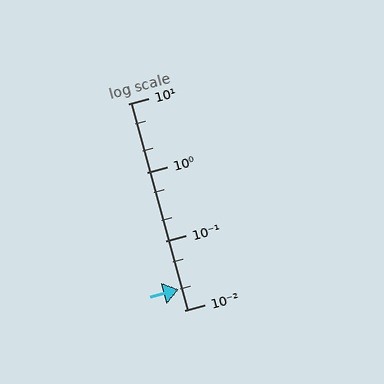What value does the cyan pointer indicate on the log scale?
The pointer indicates approximately 0.02.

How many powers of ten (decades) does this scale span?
The scale spans 3 decades, from 0.01 to 10.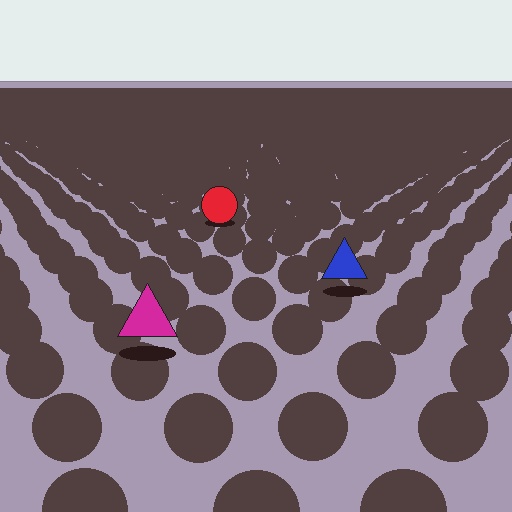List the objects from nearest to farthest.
From nearest to farthest: the magenta triangle, the blue triangle, the red circle.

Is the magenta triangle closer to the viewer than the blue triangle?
Yes. The magenta triangle is closer — you can tell from the texture gradient: the ground texture is coarser near it.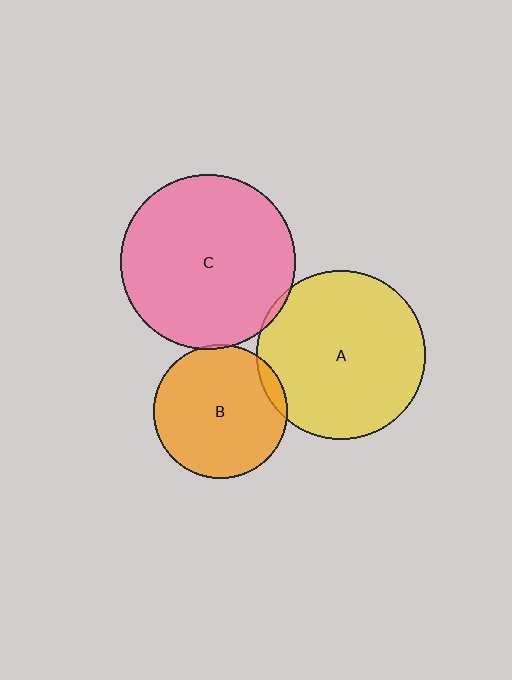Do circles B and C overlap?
Yes.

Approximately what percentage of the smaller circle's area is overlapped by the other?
Approximately 5%.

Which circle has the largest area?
Circle C (pink).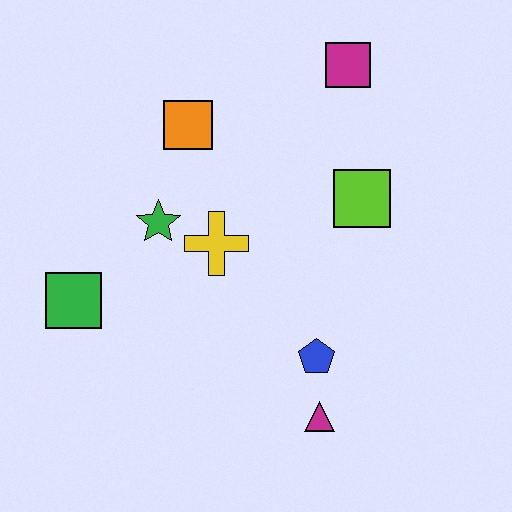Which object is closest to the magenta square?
The lime square is closest to the magenta square.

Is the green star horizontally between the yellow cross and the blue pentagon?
No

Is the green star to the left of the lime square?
Yes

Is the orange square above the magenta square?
No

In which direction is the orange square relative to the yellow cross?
The orange square is above the yellow cross.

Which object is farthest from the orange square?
The magenta triangle is farthest from the orange square.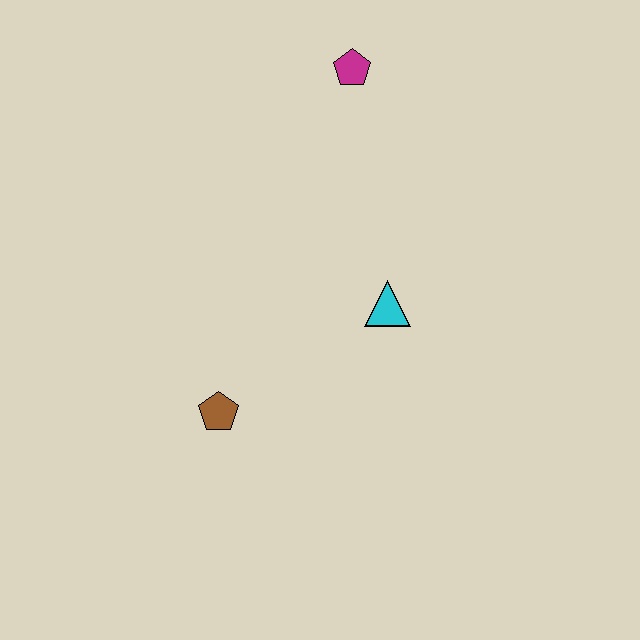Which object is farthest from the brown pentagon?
The magenta pentagon is farthest from the brown pentagon.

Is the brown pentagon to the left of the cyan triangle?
Yes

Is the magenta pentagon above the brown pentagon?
Yes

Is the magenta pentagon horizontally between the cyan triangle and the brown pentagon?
Yes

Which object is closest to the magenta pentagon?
The cyan triangle is closest to the magenta pentagon.